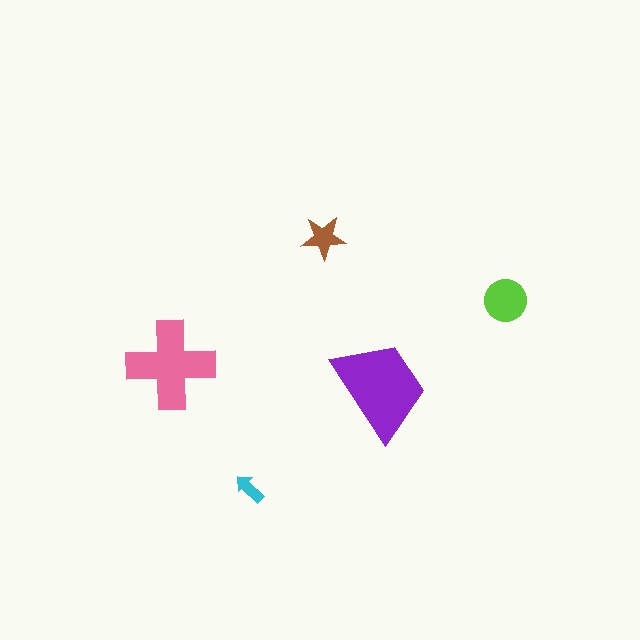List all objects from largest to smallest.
The purple trapezoid, the pink cross, the lime circle, the brown star, the cyan arrow.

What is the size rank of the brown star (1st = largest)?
4th.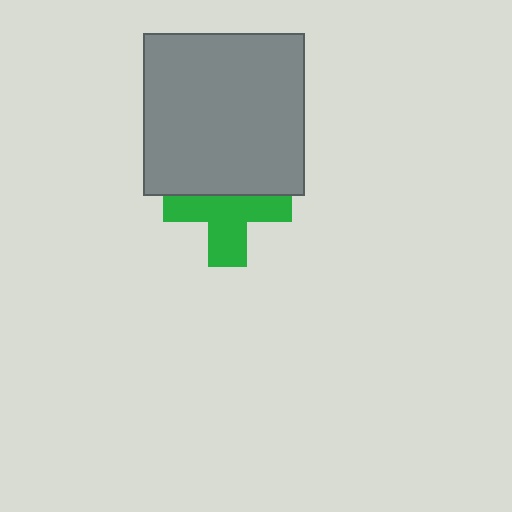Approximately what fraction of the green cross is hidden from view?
Roughly 40% of the green cross is hidden behind the gray square.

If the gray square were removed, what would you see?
You would see the complete green cross.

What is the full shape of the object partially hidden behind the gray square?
The partially hidden object is a green cross.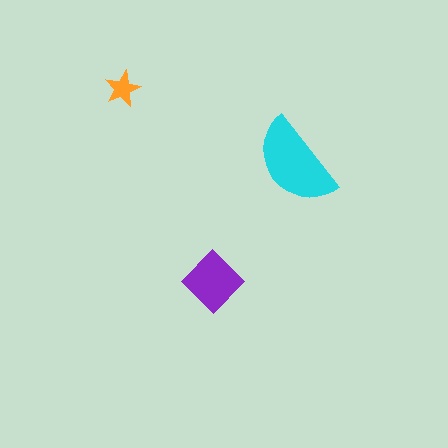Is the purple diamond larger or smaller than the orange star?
Larger.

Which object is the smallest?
The orange star.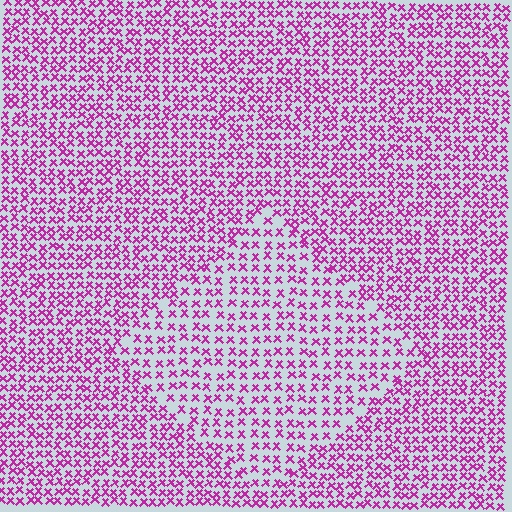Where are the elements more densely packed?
The elements are more densely packed outside the diamond boundary.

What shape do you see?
I see a diamond.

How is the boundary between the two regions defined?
The boundary is defined by a change in element density (approximately 1.6x ratio). All elements are the same color, size, and shape.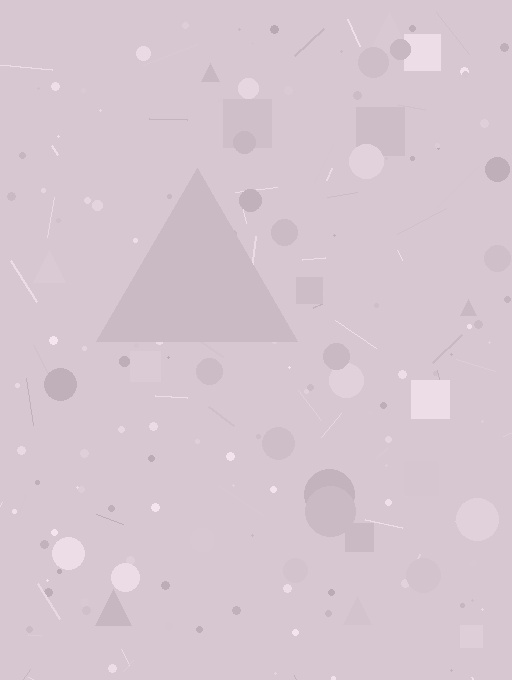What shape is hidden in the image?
A triangle is hidden in the image.